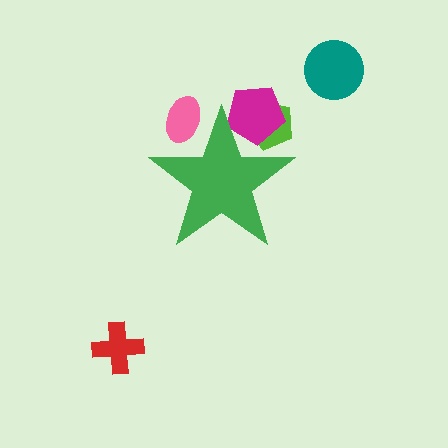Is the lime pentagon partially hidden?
Yes, the lime pentagon is partially hidden behind the green star.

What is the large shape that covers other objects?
A green star.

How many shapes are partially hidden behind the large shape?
3 shapes are partially hidden.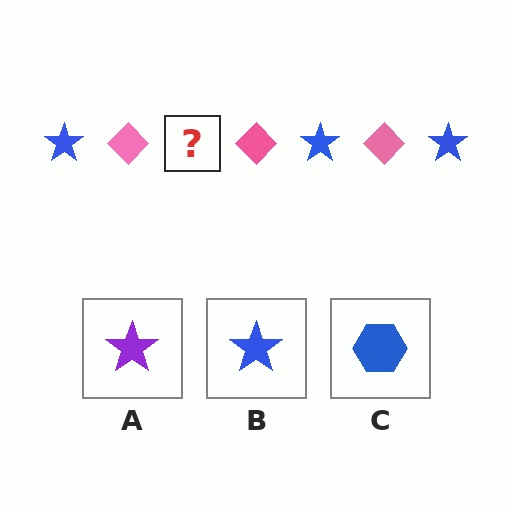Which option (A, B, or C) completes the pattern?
B.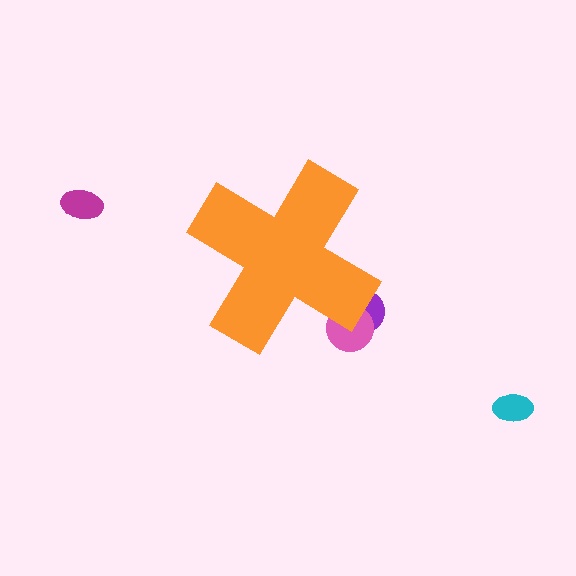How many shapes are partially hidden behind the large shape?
2 shapes are partially hidden.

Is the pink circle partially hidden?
Yes, the pink circle is partially hidden behind the orange cross.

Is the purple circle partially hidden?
Yes, the purple circle is partially hidden behind the orange cross.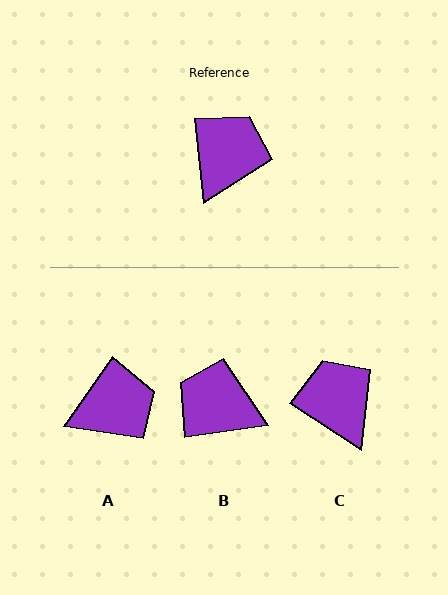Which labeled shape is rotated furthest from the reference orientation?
B, about 92 degrees away.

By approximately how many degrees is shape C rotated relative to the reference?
Approximately 51 degrees counter-clockwise.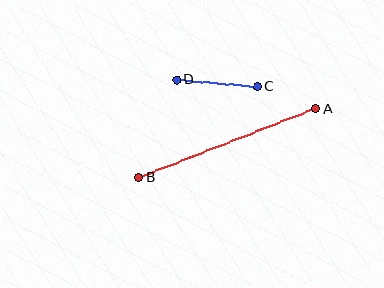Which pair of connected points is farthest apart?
Points A and B are farthest apart.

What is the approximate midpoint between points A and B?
The midpoint is at approximately (227, 143) pixels.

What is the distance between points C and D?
The distance is approximately 81 pixels.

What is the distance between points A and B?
The distance is approximately 189 pixels.